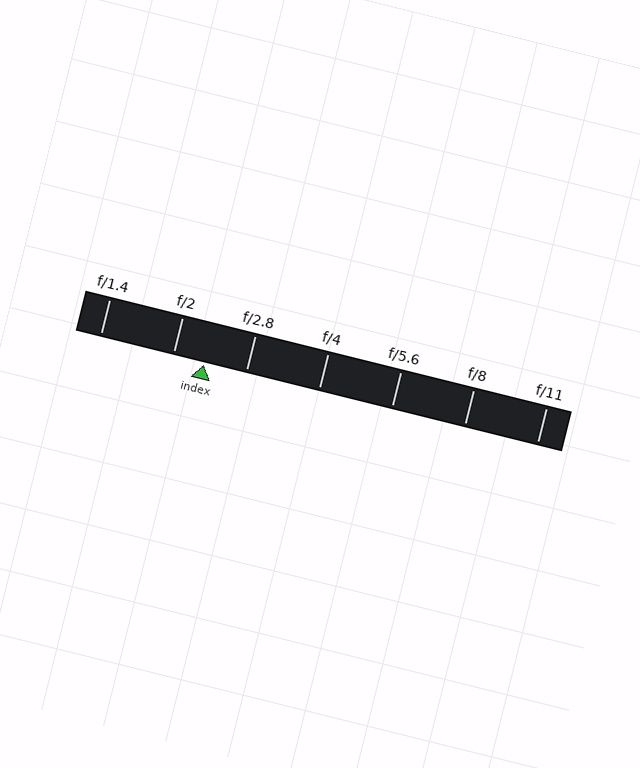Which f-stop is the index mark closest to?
The index mark is closest to f/2.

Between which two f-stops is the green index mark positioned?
The index mark is between f/2 and f/2.8.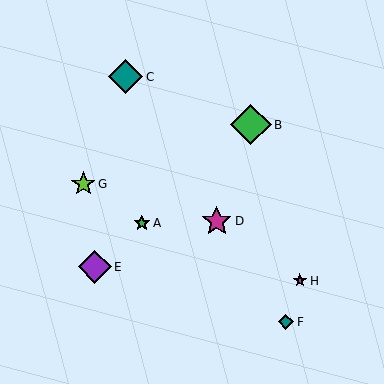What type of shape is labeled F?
Shape F is a teal diamond.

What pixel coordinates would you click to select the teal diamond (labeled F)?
Click at (286, 322) to select the teal diamond F.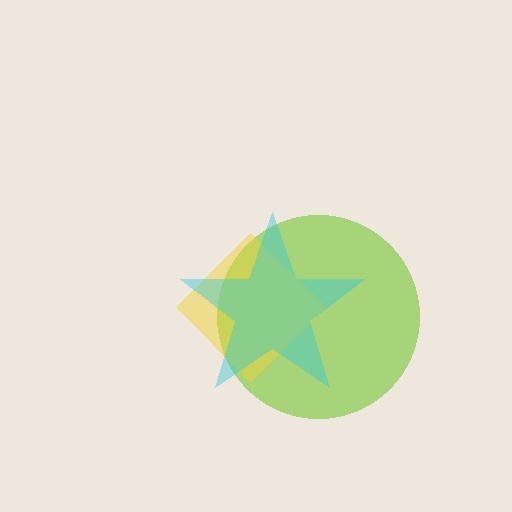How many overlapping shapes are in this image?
There are 3 overlapping shapes in the image.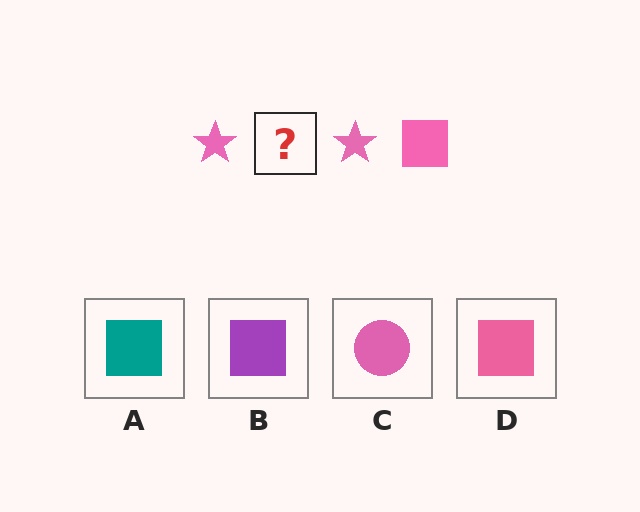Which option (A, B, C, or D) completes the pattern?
D.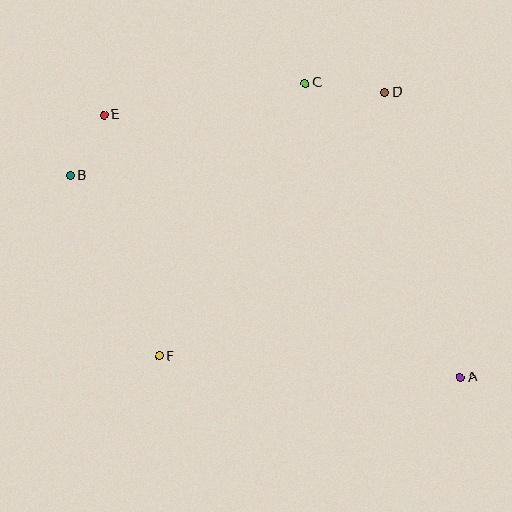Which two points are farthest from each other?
Points A and E are farthest from each other.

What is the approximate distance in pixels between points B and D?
The distance between B and D is approximately 325 pixels.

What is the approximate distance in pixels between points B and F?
The distance between B and F is approximately 202 pixels.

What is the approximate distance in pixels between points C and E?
The distance between C and E is approximately 204 pixels.